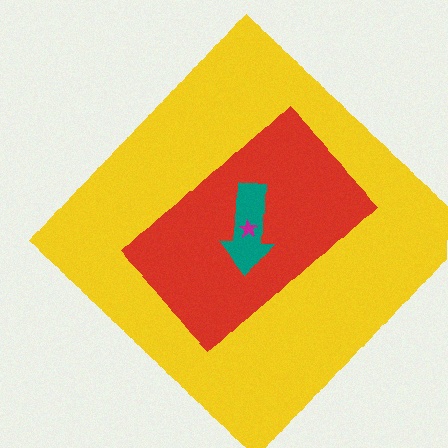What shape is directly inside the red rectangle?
The teal arrow.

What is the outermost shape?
The yellow diamond.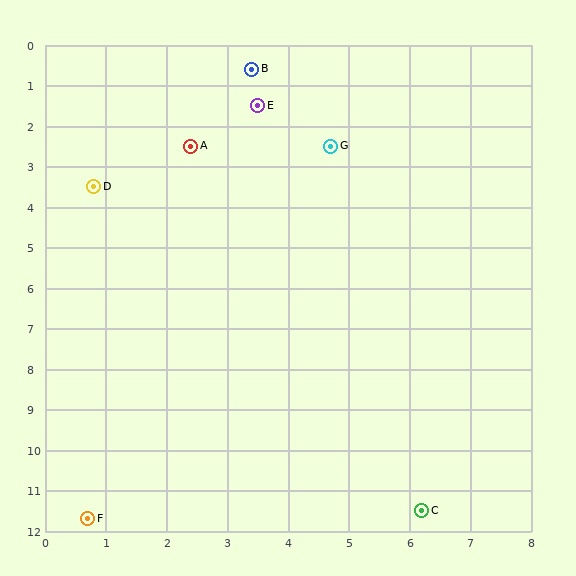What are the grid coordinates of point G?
Point G is at approximately (4.7, 2.5).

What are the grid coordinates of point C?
Point C is at approximately (6.2, 11.5).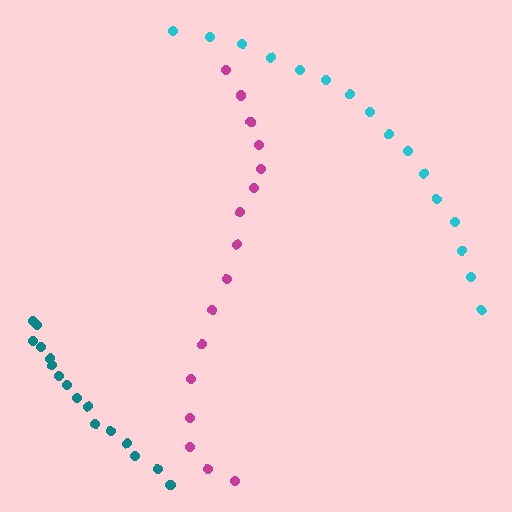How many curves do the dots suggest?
There are 3 distinct paths.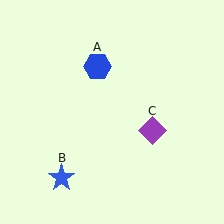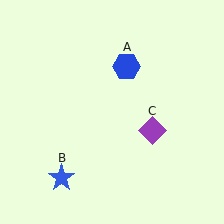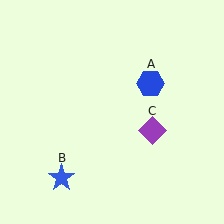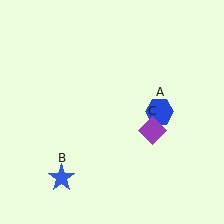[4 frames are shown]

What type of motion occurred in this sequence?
The blue hexagon (object A) rotated clockwise around the center of the scene.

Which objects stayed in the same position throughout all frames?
Blue star (object B) and purple diamond (object C) remained stationary.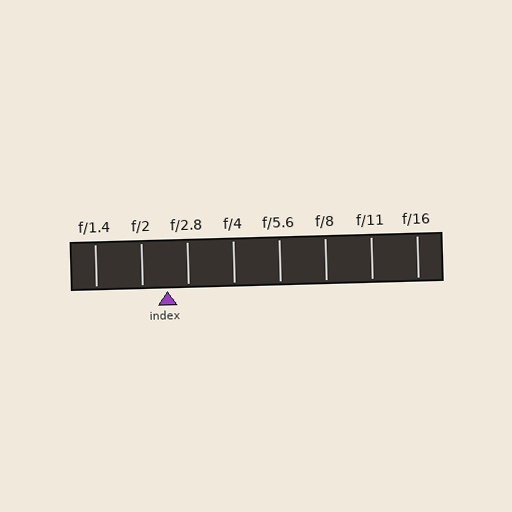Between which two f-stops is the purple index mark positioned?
The index mark is between f/2 and f/2.8.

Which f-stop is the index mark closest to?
The index mark is closest to f/2.8.